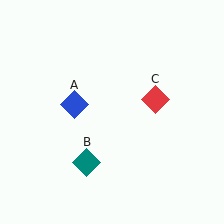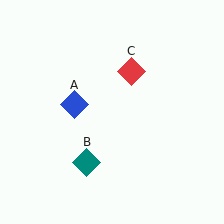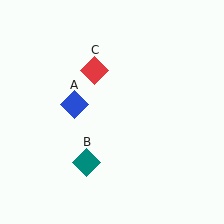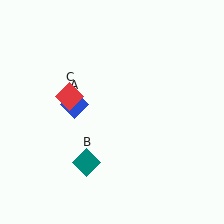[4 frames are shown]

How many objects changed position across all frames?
1 object changed position: red diamond (object C).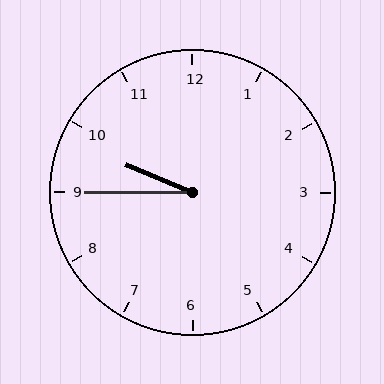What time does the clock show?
9:45.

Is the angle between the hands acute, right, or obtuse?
It is acute.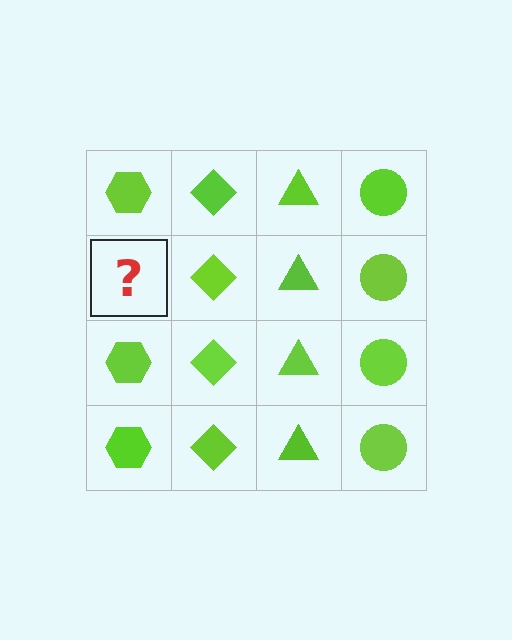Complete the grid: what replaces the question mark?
The question mark should be replaced with a lime hexagon.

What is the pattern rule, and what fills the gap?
The rule is that each column has a consistent shape. The gap should be filled with a lime hexagon.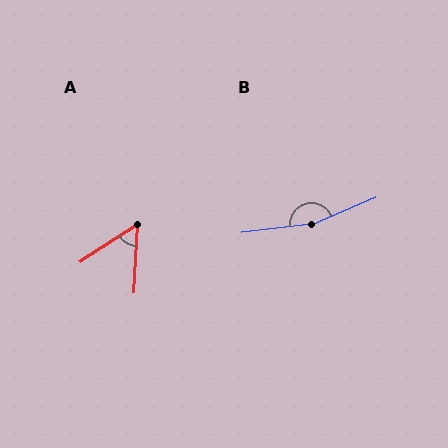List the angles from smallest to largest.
A (54°), B (164°).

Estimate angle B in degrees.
Approximately 164 degrees.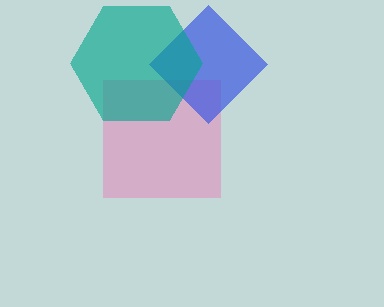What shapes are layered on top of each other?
The layered shapes are: a pink square, a blue diamond, a teal hexagon.